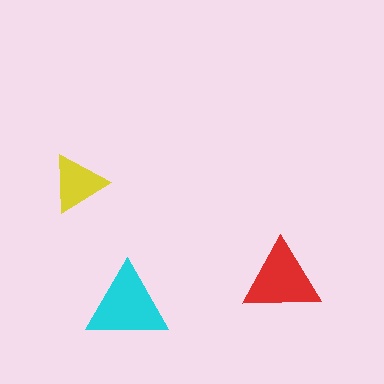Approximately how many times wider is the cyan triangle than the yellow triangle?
About 1.5 times wider.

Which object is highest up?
The yellow triangle is topmost.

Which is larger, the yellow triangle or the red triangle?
The red one.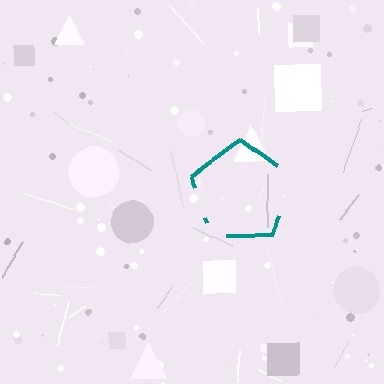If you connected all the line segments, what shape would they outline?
They would outline a pentagon.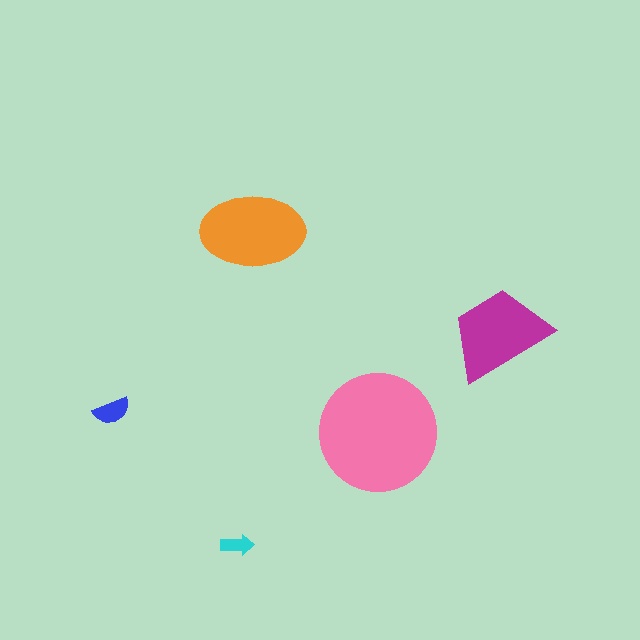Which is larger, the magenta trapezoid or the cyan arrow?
The magenta trapezoid.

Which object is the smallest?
The cyan arrow.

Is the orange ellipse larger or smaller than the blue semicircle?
Larger.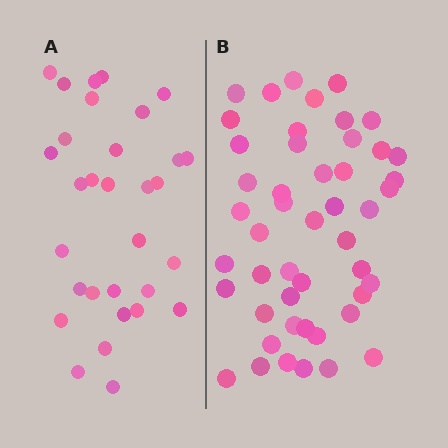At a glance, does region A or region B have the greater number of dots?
Region B (the right region) has more dots.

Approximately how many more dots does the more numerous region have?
Region B has approximately 15 more dots than region A.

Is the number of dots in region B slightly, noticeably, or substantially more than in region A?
Region B has substantially more. The ratio is roughly 1.5 to 1.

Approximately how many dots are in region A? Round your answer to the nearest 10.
About 30 dots. (The exact count is 31, which rounds to 30.)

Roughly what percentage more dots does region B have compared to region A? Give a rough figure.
About 55% more.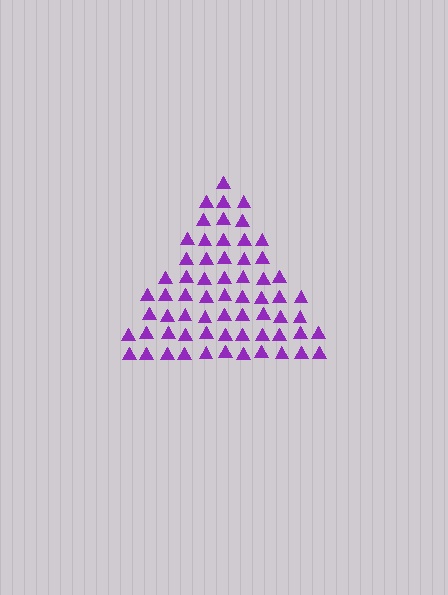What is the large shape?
The large shape is a triangle.